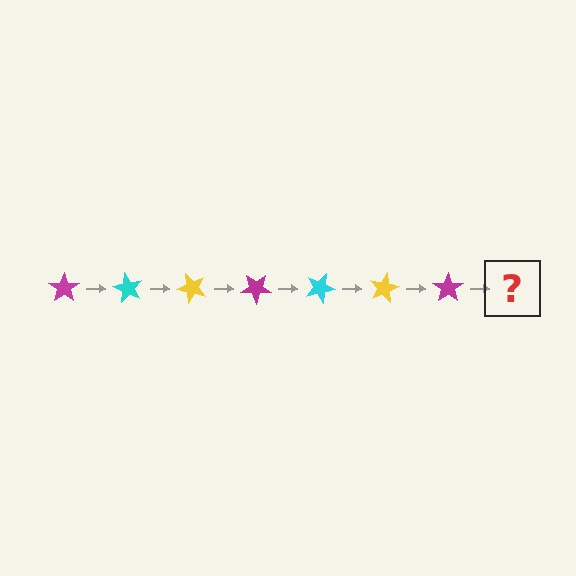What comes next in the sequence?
The next element should be a cyan star, rotated 420 degrees from the start.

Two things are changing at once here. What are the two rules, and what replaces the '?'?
The two rules are that it rotates 60 degrees each step and the color cycles through magenta, cyan, and yellow. The '?' should be a cyan star, rotated 420 degrees from the start.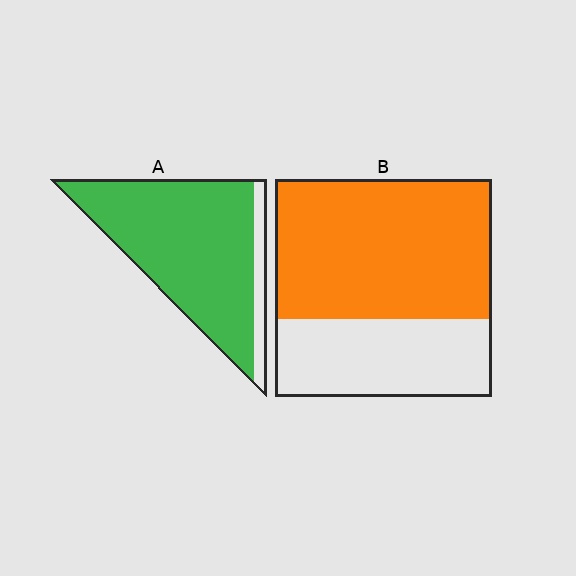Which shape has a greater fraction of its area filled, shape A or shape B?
Shape A.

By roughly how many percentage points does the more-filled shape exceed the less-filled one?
By roughly 25 percentage points (A over B).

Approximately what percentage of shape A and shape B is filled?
A is approximately 90% and B is approximately 65%.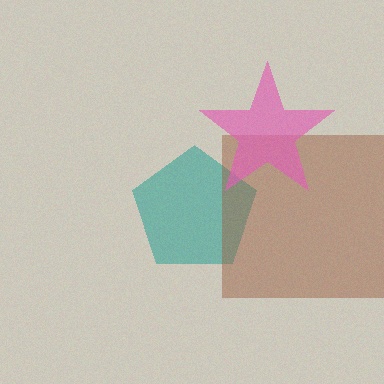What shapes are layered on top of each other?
The layered shapes are: a teal pentagon, a brown square, a pink star.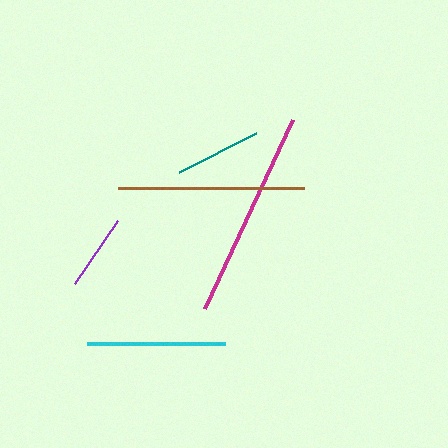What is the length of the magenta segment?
The magenta segment is approximately 209 pixels long.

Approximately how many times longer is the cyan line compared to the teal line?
The cyan line is approximately 1.6 times the length of the teal line.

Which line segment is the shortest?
The purple line is the shortest at approximately 76 pixels.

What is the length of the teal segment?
The teal segment is approximately 87 pixels long.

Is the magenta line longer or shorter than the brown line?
The magenta line is longer than the brown line.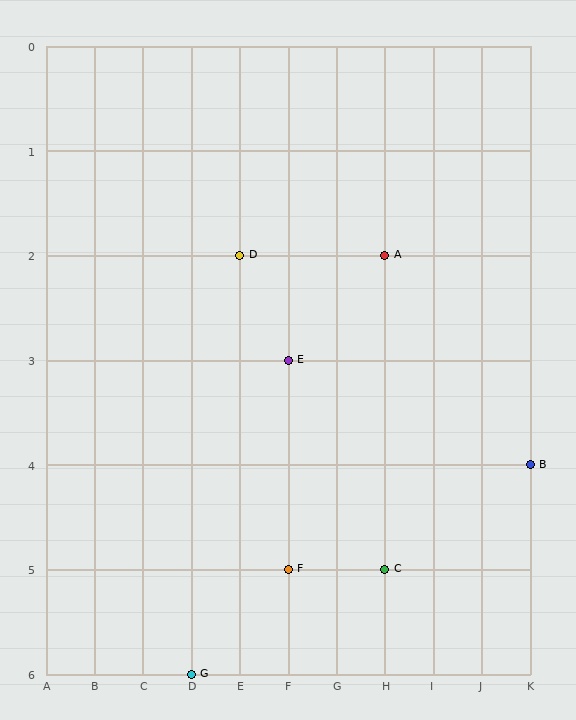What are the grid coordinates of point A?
Point A is at grid coordinates (H, 2).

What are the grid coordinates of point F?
Point F is at grid coordinates (F, 5).